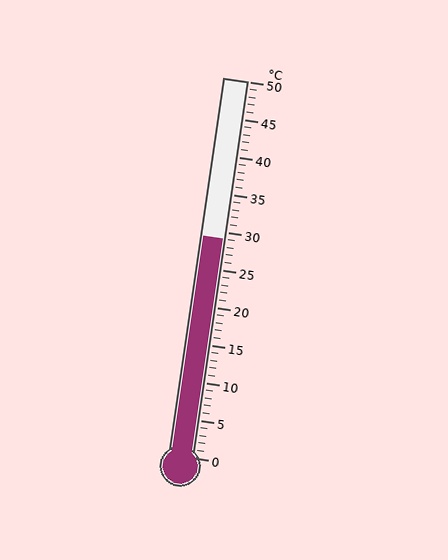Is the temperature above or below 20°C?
The temperature is above 20°C.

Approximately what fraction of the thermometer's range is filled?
The thermometer is filled to approximately 60% of its range.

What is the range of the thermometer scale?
The thermometer scale ranges from 0°C to 50°C.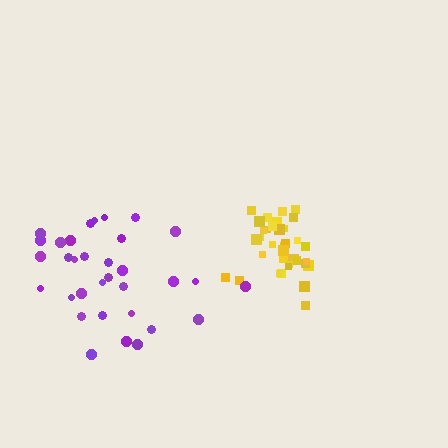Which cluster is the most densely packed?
Yellow.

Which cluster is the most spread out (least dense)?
Purple.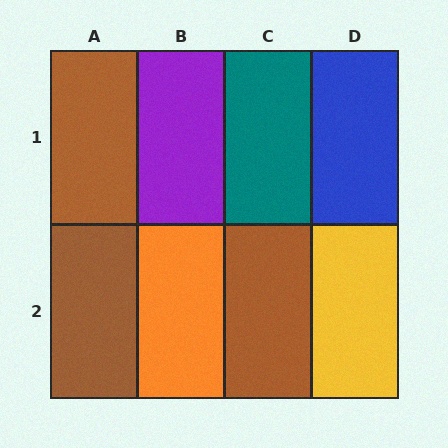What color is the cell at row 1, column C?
Teal.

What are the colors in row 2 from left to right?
Brown, orange, brown, yellow.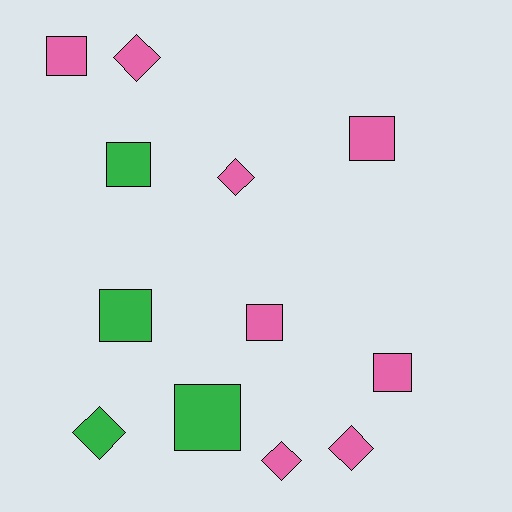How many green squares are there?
There are 3 green squares.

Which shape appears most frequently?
Square, with 7 objects.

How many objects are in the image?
There are 12 objects.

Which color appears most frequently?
Pink, with 8 objects.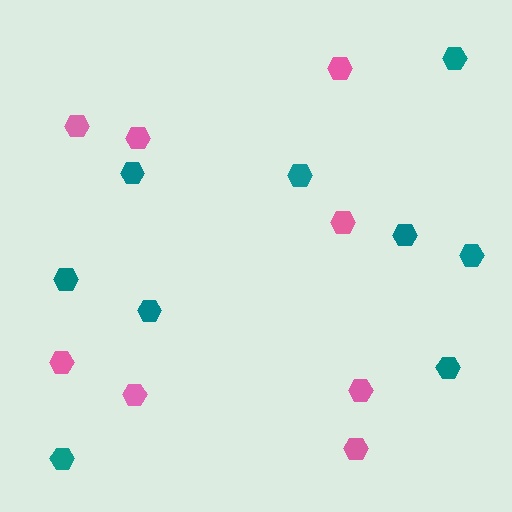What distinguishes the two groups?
There are 2 groups: one group of pink hexagons (8) and one group of teal hexagons (9).